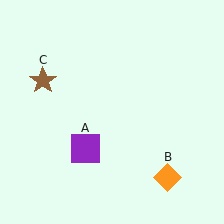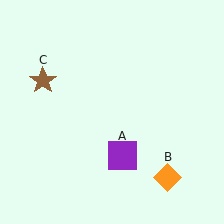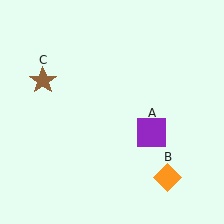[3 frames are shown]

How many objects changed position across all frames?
1 object changed position: purple square (object A).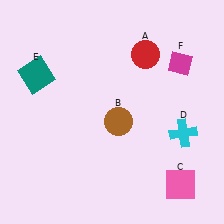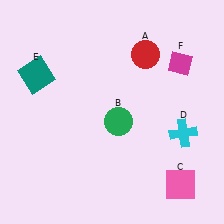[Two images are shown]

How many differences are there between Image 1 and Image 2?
There is 1 difference between the two images.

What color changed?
The circle (B) changed from brown in Image 1 to green in Image 2.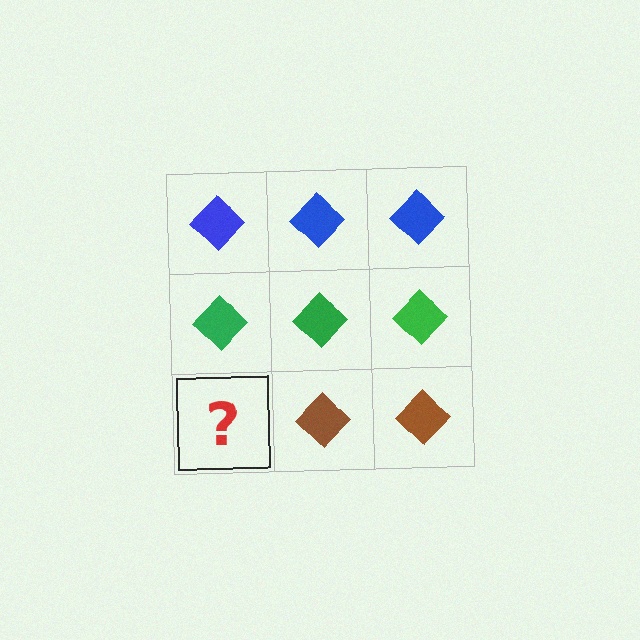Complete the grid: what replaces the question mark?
The question mark should be replaced with a brown diamond.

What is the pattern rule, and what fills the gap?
The rule is that each row has a consistent color. The gap should be filled with a brown diamond.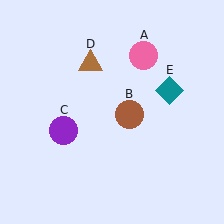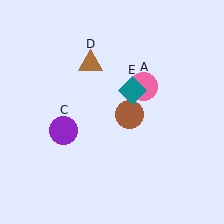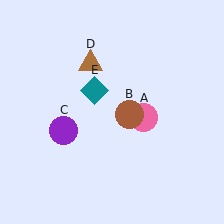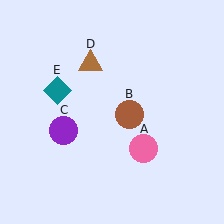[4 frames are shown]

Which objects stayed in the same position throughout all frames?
Brown circle (object B) and purple circle (object C) and brown triangle (object D) remained stationary.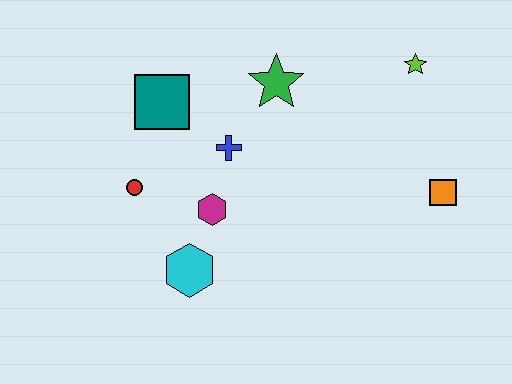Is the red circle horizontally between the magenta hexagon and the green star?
No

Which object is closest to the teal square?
The blue cross is closest to the teal square.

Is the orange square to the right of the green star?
Yes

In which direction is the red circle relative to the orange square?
The red circle is to the left of the orange square.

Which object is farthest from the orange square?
The red circle is farthest from the orange square.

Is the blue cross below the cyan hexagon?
No